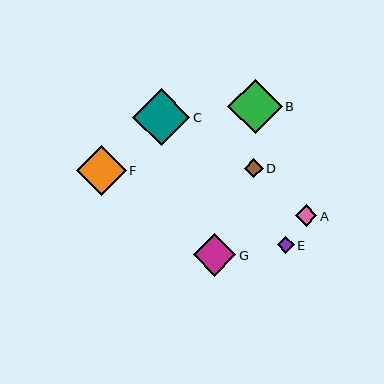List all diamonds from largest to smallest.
From largest to smallest: C, B, F, G, A, D, E.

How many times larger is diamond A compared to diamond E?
Diamond A is approximately 1.3 times the size of diamond E.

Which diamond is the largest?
Diamond C is the largest with a size of approximately 57 pixels.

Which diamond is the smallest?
Diamond E is the smallest with a size of approximately 17 pixels.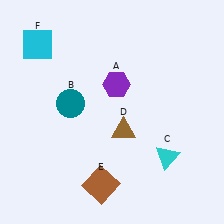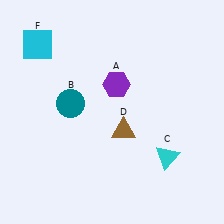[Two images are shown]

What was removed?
The brown square (E) was removed in Image 2.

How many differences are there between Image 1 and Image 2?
There is 1 difference between the two images.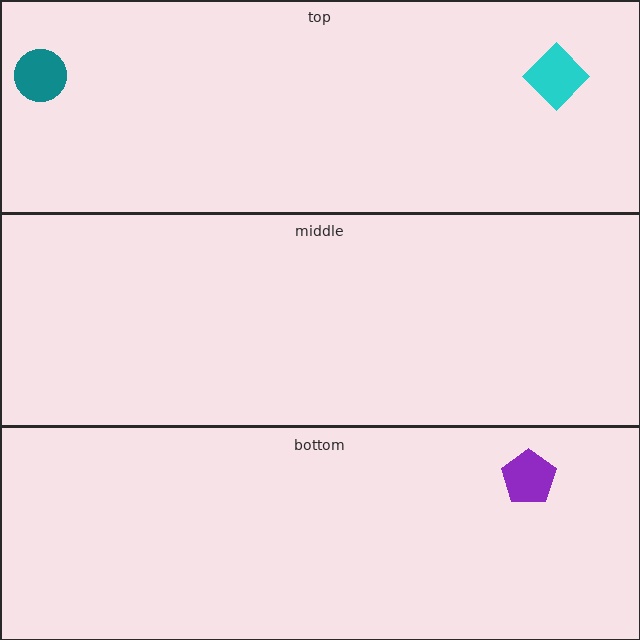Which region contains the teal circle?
The top region.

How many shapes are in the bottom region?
1.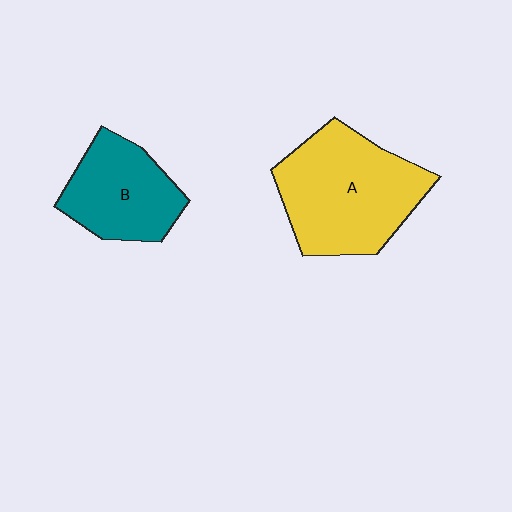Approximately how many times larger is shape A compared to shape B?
Approximately 1.5 times.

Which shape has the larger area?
Shape A (yellow).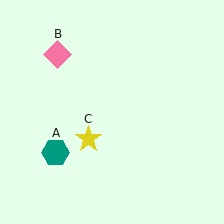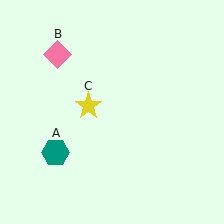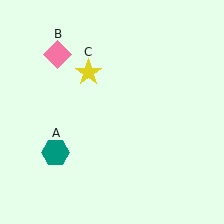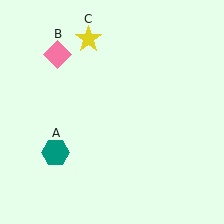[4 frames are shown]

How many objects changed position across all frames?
1 object changed position: yellow star (object C).